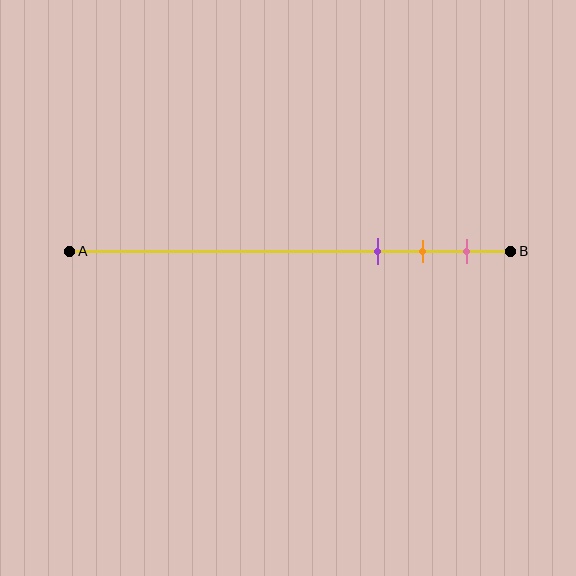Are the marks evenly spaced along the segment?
Yes, the marks are approximately evenly spaced.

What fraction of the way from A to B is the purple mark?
The purple mark is approximately 70% (0.7) of the way from A to B.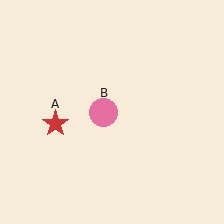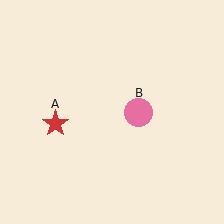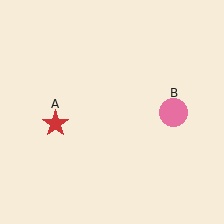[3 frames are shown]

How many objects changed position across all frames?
1 object changed position: pink circle (object B).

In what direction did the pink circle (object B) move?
The pink circle (object B) moved right.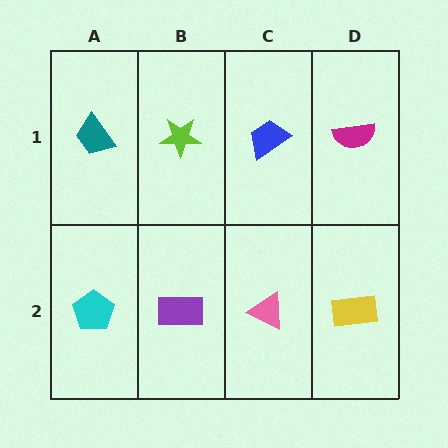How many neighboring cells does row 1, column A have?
2.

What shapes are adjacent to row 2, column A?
A teal trapezoid (row 1, column A), a purple rectangle (row 2, column B).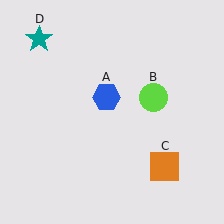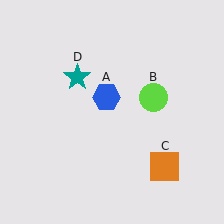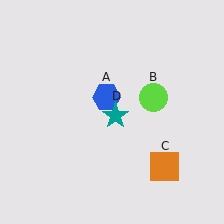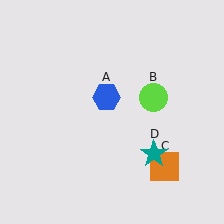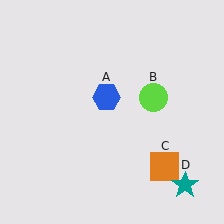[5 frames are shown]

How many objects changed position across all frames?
1 object changed position: teal star (object D).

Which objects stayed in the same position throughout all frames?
Blue hexagon (object A) and lime circle (object B) and orange square (object C) remained stationary.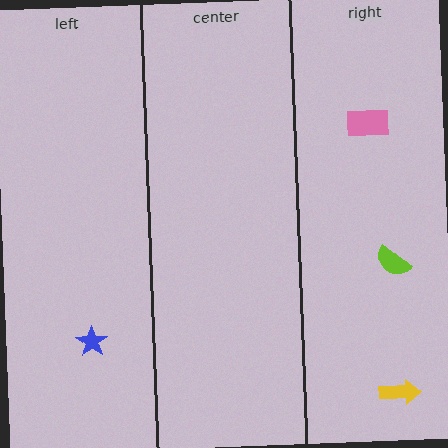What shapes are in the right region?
The pink rectangle, the yellow arrow, the lime semicircle.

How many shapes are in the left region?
1.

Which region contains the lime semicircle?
The right region.